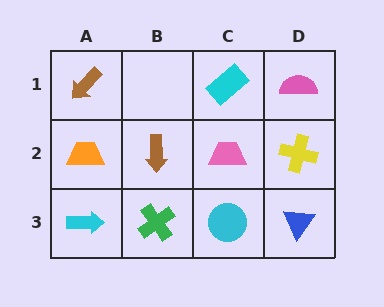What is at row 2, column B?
A brown arrow.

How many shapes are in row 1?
3 shapes.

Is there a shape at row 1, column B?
No, that cell is empty.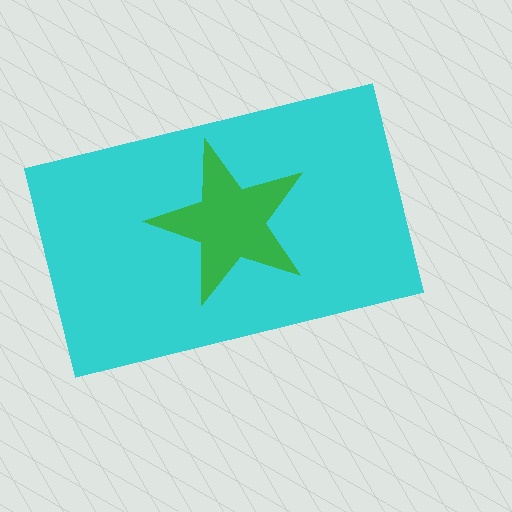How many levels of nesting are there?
2.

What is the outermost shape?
The cyan rectangle.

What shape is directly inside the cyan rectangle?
The green star.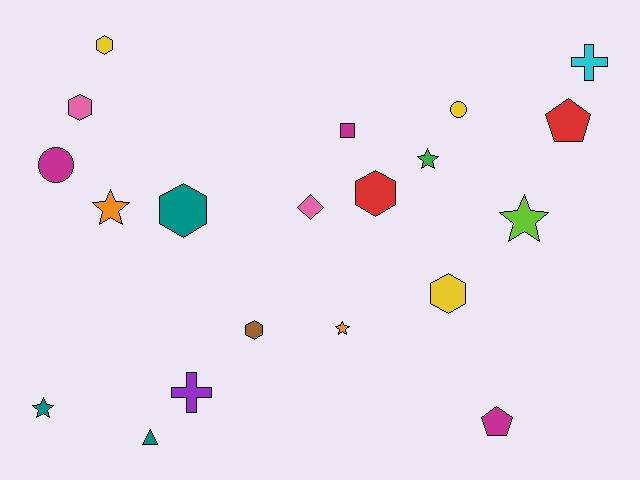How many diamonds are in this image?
There is 1 diamond.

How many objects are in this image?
There are 20 objects.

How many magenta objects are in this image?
There are 3 magenta objects.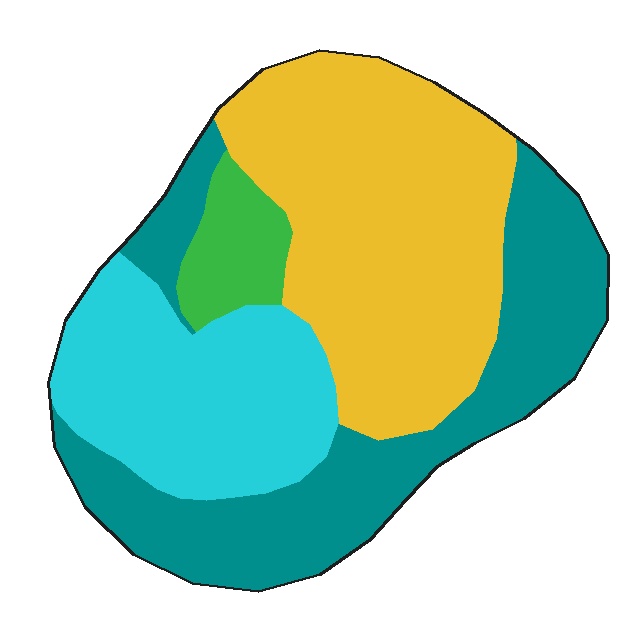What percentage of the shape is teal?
Teal covers 32% of the shape.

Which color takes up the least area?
Green, at roughly 5%.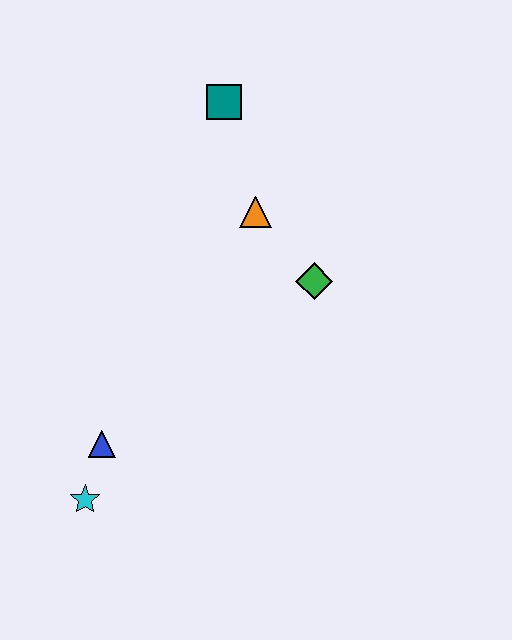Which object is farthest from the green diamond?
The cyan star is farthest from the green diamond.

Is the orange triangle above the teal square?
No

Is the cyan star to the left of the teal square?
Yes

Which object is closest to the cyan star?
The blue triangle is closest to the cyan star.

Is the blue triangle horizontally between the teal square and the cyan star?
Yes